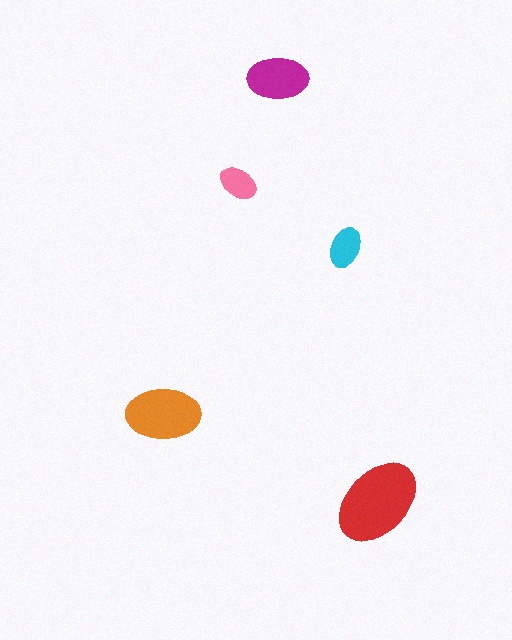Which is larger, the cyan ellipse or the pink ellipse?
The cyan one.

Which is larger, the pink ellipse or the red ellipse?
The red one.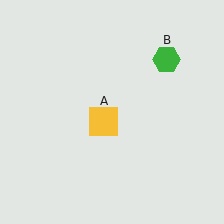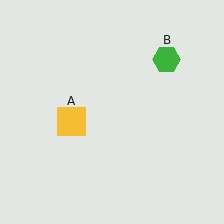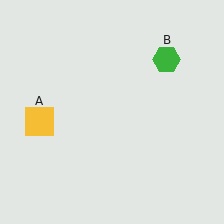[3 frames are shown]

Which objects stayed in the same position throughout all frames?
Green hexagon (object B) remained stationary.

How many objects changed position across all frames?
1 object changed position: yellow square (object A).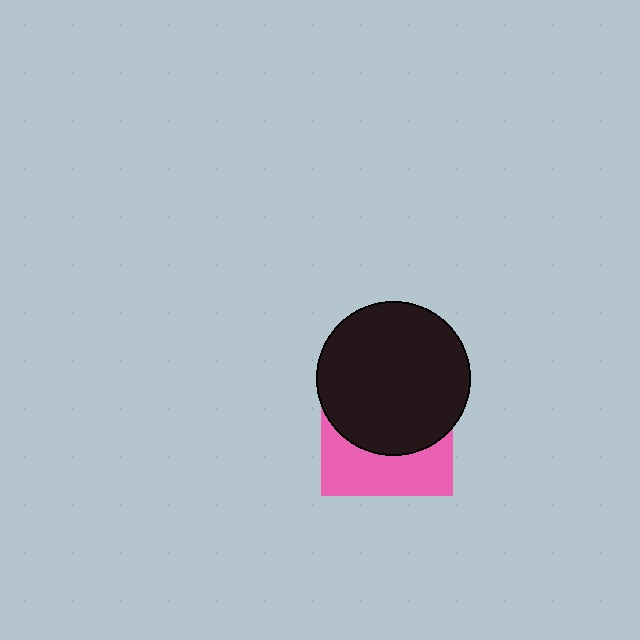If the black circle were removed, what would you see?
You would see the complete pink square.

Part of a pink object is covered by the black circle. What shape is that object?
It is a square.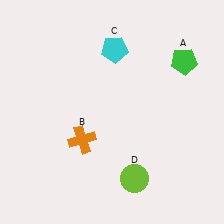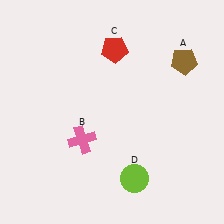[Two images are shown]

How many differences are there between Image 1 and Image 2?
There are 3 differences between the two images.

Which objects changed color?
A changed from green to brown. B changed from orange to pink. C changed from cyan to red.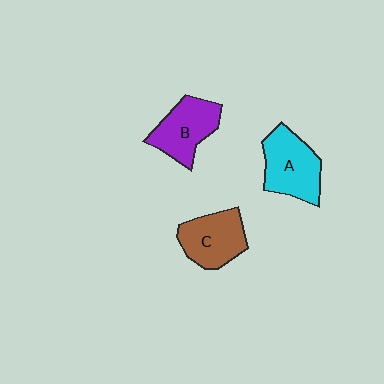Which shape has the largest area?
Shape A (cyan).